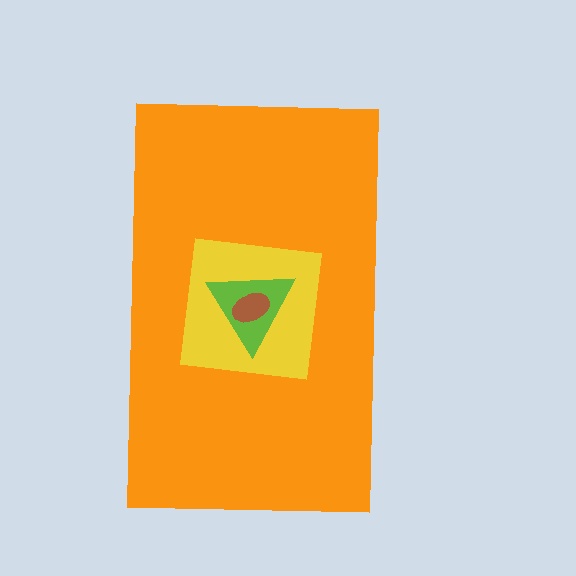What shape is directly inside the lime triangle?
The brown ellipse.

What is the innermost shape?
The brown ellipse.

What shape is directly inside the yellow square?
The lime triangle.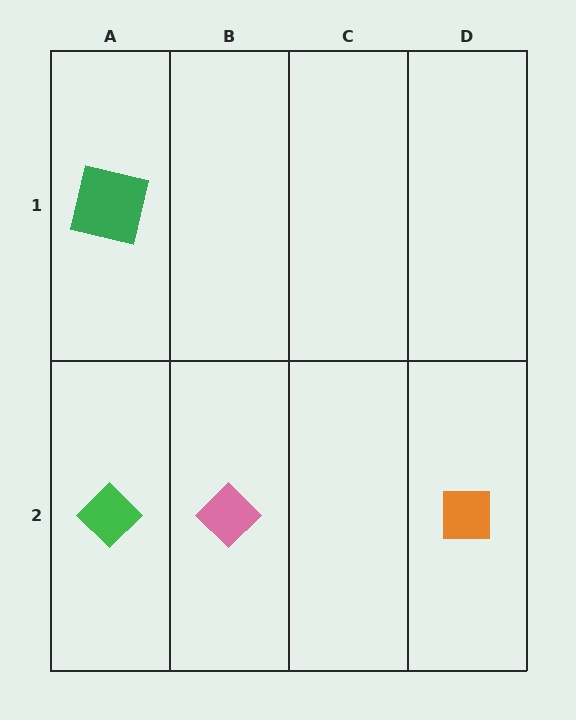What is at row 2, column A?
A green diamond.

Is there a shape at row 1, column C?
No, that cell is empty.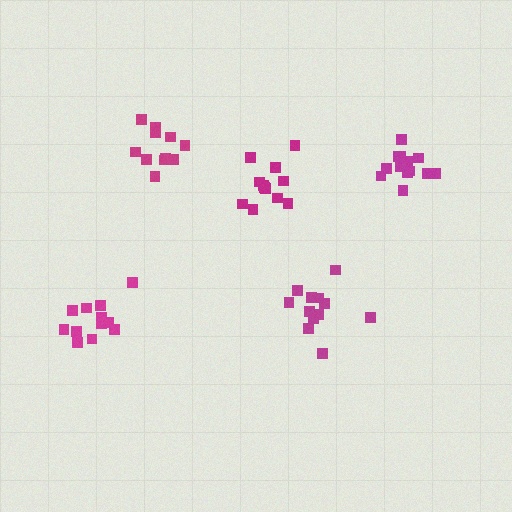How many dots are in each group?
Group 1: 12 dots, Group 2: 13 dots, Group 3: 12 dots, Group 4: 12 dots, Group 5: 11 dots (60 total).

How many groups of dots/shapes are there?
There are 5 groups.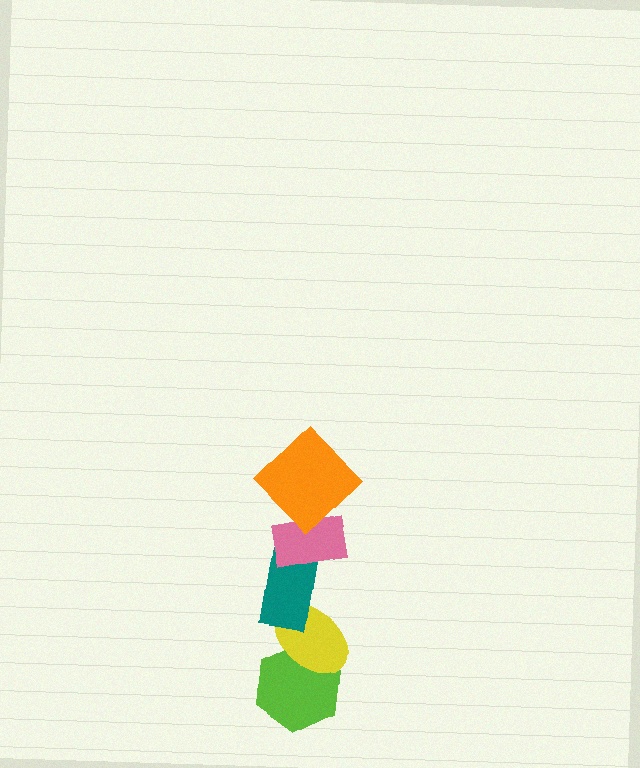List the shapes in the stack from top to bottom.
From top to bottom: the orange diamond, the pink rectangle, the teal rectangle, the yellow ellipse, the lime hexagon.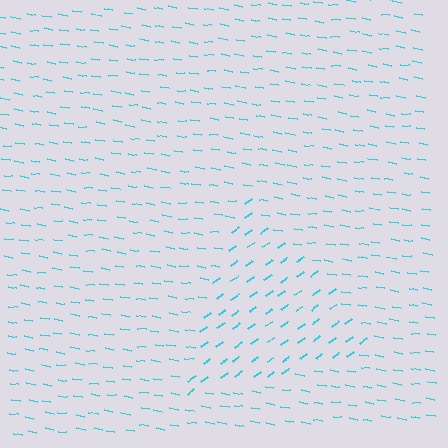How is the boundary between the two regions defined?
The boundary is defined purely by a change in line orientation (approximately 45 degrees difference). All lines are the same color and thickness.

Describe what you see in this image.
The image is filled with small cyan line segments. A triangle region in the image has lines oriented differently from the surrounding lines, creating a visible texture boundary.